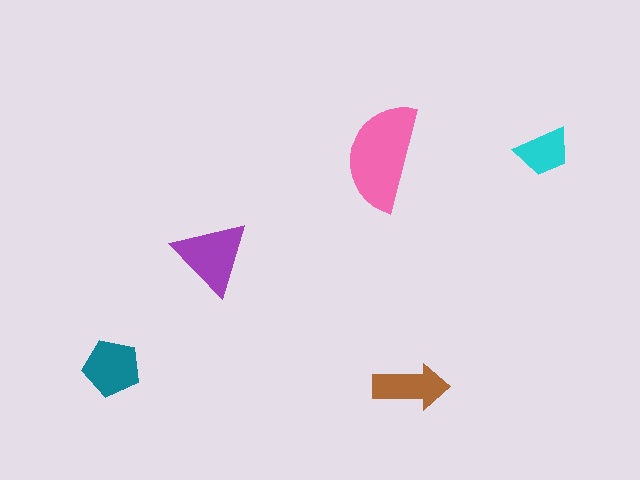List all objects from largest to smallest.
The pink semicircle, the purple triangle, the teal pentagon, the brown arrow, the cyan trapezoid.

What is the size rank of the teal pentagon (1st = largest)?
3rd.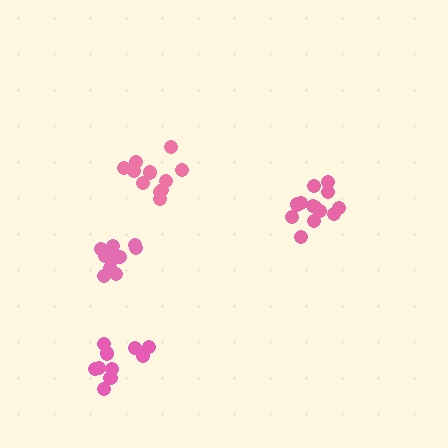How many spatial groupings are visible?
There are 4 spatial groupings.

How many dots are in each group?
Group 1: 11 dots, Group 2: 13 dots, Group 3: 11 dots, Group 4: 10 dots (45 total).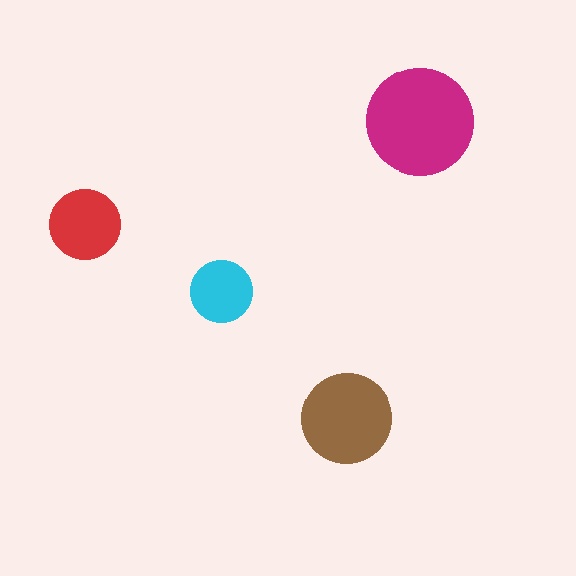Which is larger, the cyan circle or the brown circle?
The brown one.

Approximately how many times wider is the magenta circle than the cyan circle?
About 1.5 times wider.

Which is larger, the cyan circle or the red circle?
The red one.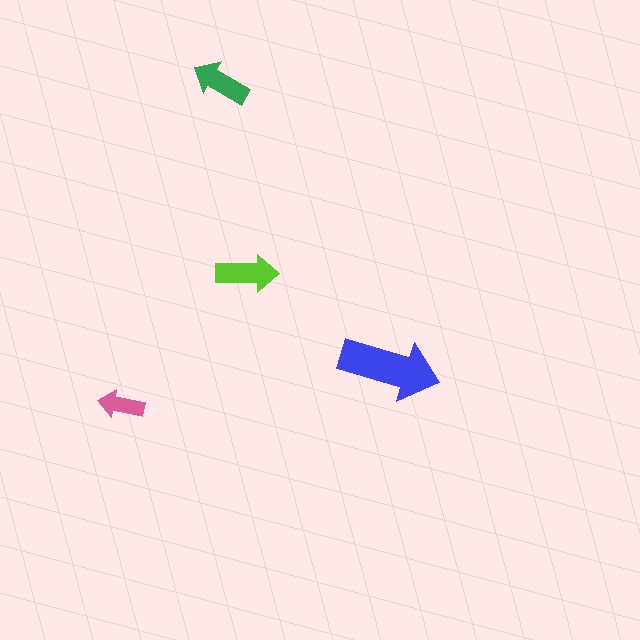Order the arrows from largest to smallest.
the blue one, the lime one, the green one, the pink one.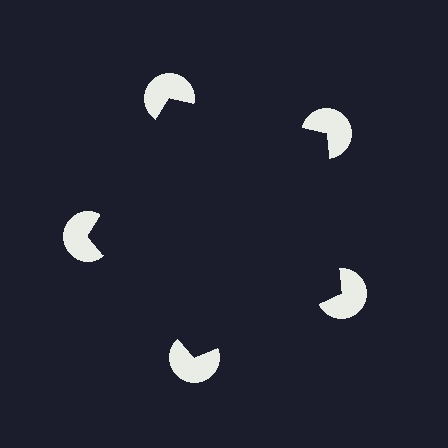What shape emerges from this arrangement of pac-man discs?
An illusory pentagon — its edges are inferred from the aligned wedge cuts in the pac-man discs, not physically drawn.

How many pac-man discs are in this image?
There are 5 — one at each vertex of the illusory pentagon.